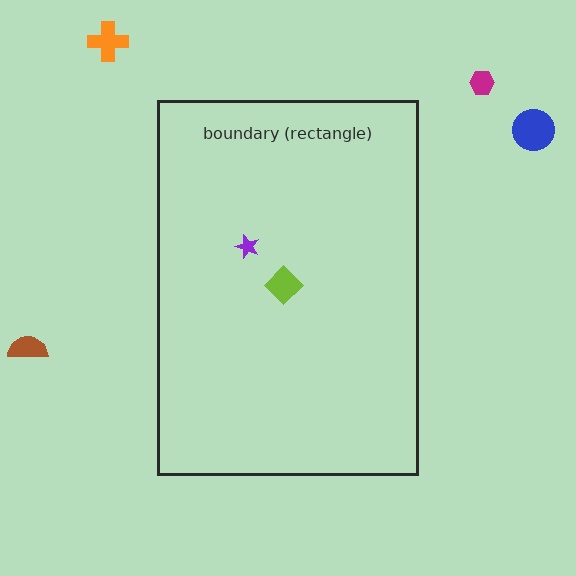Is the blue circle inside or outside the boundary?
Outside.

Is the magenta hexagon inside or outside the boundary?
Outside.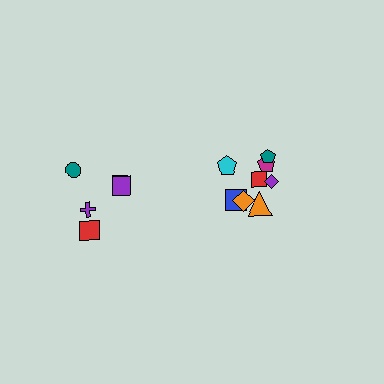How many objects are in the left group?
There are 5 objects.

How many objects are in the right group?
There are 8 objects.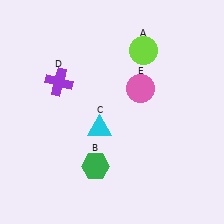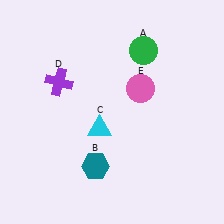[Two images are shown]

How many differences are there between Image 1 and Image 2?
There are 2 differences between the two images.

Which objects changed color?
A changed from lime to green. B changed from green to teal.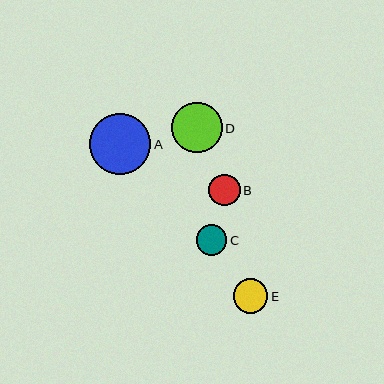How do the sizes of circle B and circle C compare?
Circle B and circle C are approximately the same size.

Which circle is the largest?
Circle A is the largest with a size of approximately 61 pixels.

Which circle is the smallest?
Circle C is the smallest with a size of approximately 31 pixels.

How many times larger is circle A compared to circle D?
Circle A is approximately 1.2 times the size of circle D.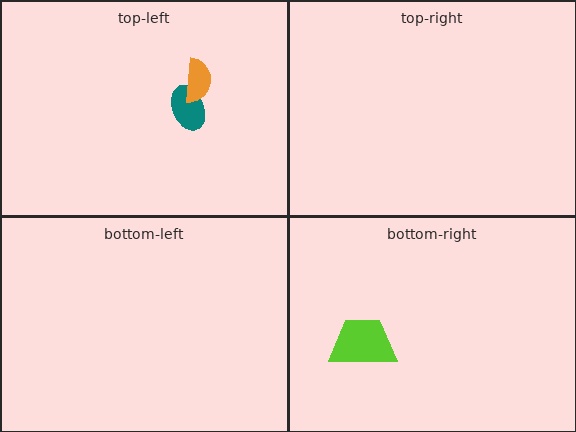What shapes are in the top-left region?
The teal ellipse, the orange semicircle.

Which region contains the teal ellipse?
The top-left region.